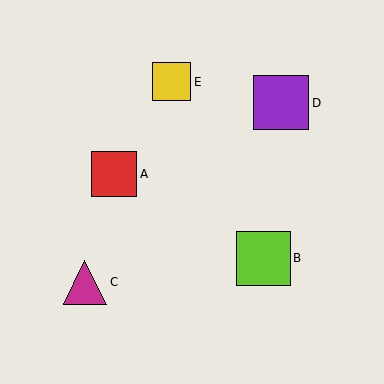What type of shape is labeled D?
Shape D is a purple square.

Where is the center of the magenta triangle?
The center of the magenta triangle is at (85, 282).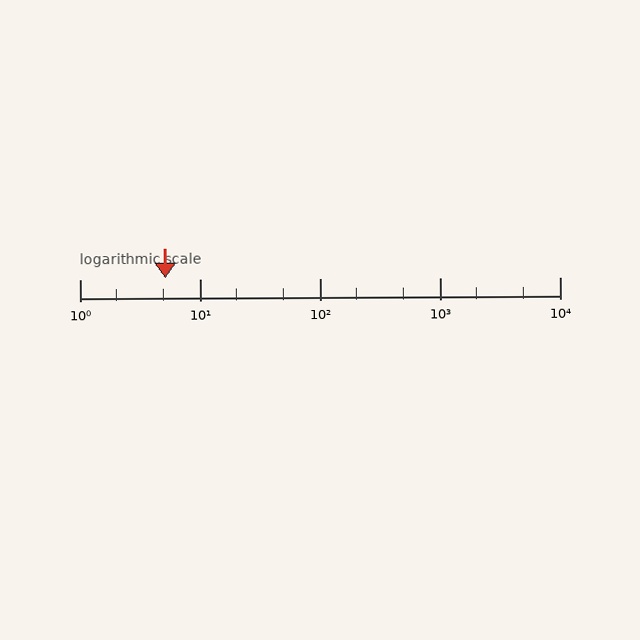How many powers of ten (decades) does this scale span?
The scale spans 4 decades, from 1 to 10000.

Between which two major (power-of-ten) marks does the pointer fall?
The pointer is between 1 and 10.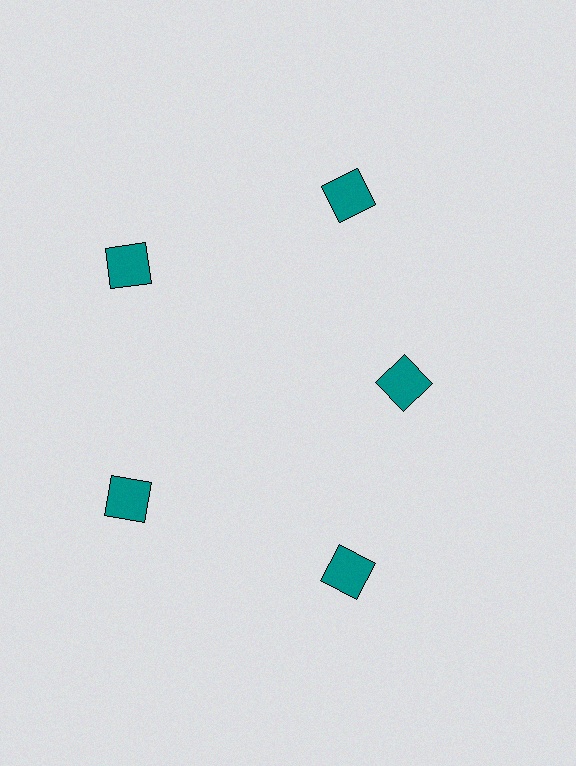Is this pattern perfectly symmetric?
No. The 5 teal squares are arranged in a ring, but one element near the 3 o'clock position is pulled inward toward the center, breaking the 5-fold rotational symmetry.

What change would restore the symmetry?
The symmetry would be restored by moving it outward, back onto the ring so that all 5 squares sit at equal angles and equal distance from the center.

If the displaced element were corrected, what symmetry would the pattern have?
It would have 5-fold rotational symmetry — the pattern would map onto itself every 72 degrees.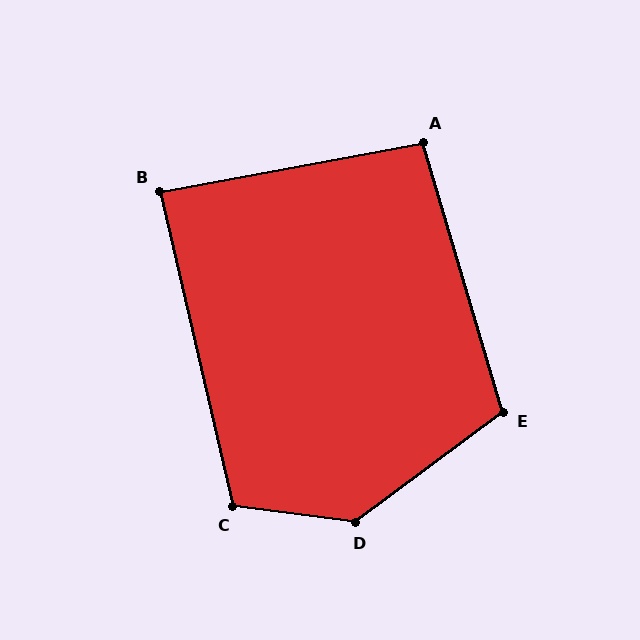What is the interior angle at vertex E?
Approximately 110 degrees (obtuse).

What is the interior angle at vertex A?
Approximately 96 degrees (obtuse).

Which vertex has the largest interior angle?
D, at approximately 136 degrees.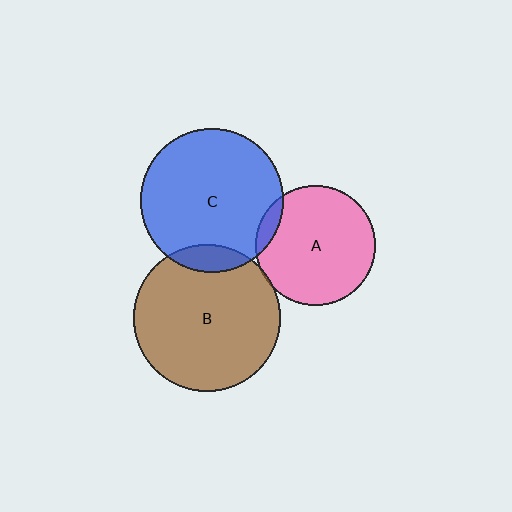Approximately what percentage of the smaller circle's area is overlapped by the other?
Approximately 10%.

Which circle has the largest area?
Circle B (brown).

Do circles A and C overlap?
Yes.